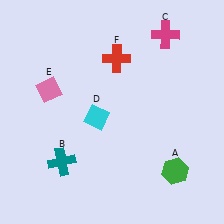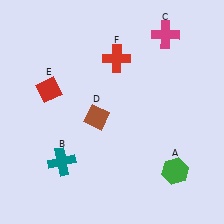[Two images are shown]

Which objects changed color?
D changed from cyan to brown. E changed from pink to red.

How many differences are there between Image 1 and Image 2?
There are 2 differences between the two images.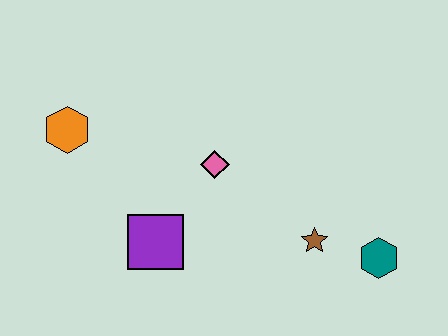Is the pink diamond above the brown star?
Yes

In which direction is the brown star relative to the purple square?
The brown star is to the right of the purple square.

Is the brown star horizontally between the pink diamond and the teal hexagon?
Yes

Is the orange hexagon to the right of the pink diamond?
No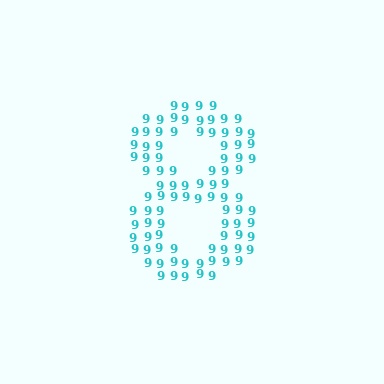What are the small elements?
The small elements are digit 9's.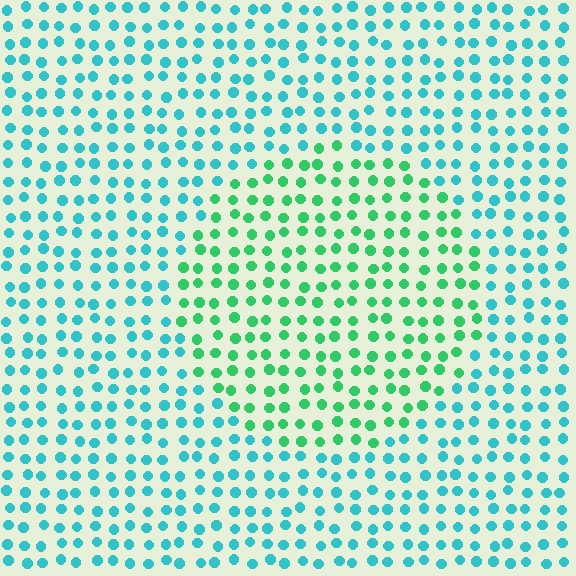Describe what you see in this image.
The image is filled with small cyan elements in a uniform arrangement. A circle-shaped region is visible where the elements are tinted to a slightly different hue, forming a subtle color boundary.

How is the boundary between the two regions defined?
The boundary is defined purely by a slight shift in hue (about 41 degrees). Spacing, size, and orientation are identical on both sides.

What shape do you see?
I see a circle.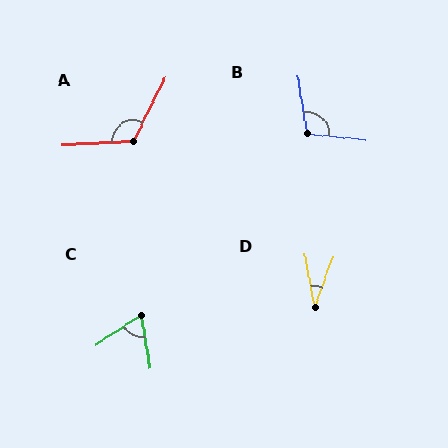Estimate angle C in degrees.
Approximately 66 degrees.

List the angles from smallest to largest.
D (31°), C (66°), B (105°), A (119°).